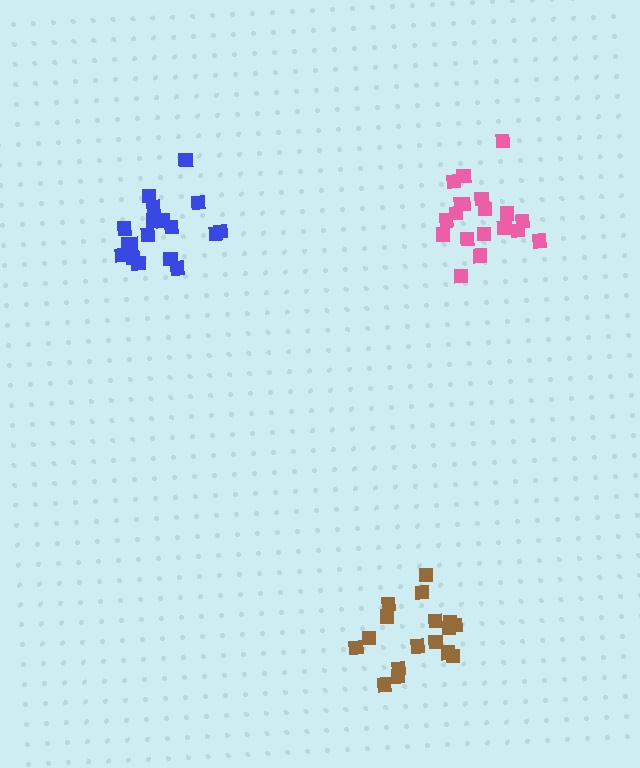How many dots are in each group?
Group 1: 18 dots, Group 2: 17 dots, Group 3: 19 dots (54 total).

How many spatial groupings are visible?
There are 3 spatial groupings.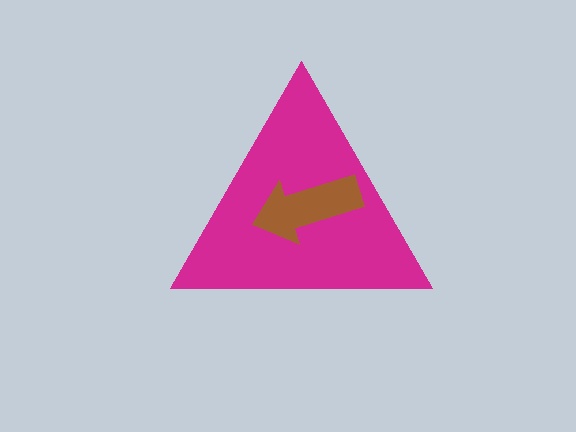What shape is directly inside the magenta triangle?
The brown arrow.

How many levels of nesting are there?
2.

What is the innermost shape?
The brown arrow.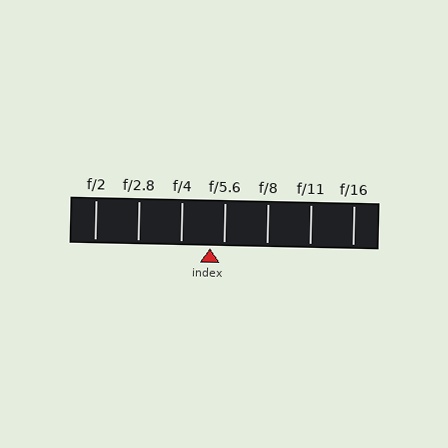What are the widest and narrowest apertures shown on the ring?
The widest aperture shown is f/2 and the narrowest is f/16.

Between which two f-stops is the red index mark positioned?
The index mark is between f/4 and f/5.6.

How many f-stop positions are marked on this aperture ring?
There are 7 f-stop positions marked.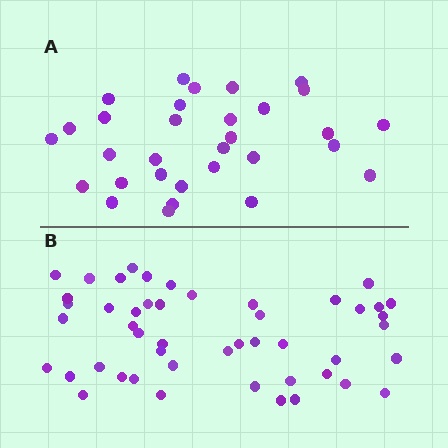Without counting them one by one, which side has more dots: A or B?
Region B (the bottom region) has more dots.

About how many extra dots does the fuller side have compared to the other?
Region B has approximately 15 more dots than region A.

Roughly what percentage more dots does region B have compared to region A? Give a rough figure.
About 55% more.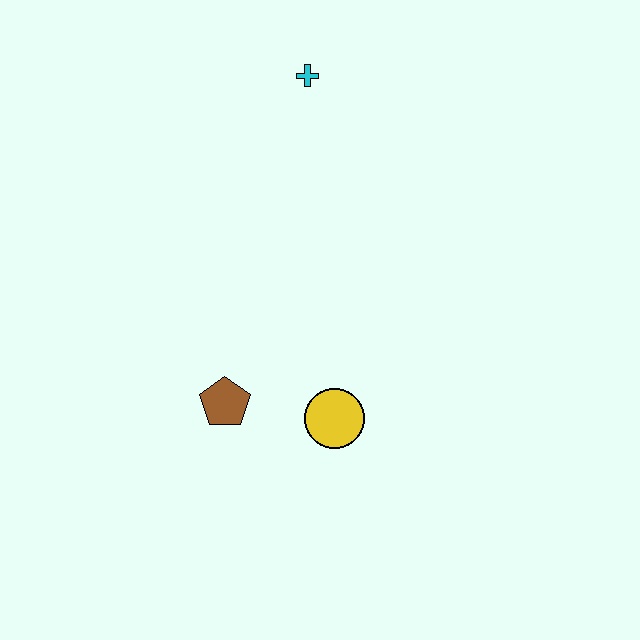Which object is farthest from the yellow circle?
The cyan cross is farthest from the yellow circle.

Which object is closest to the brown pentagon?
The yellow circle is closest to the brown pentagon.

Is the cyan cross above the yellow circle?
Yes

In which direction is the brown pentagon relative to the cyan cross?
The brown pentagon is below the cyan cross.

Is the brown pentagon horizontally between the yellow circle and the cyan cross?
No